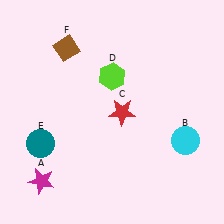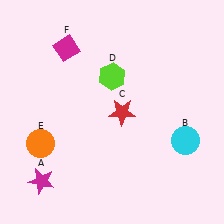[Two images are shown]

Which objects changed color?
E changed from teal to orange. F changed from brown to magenta.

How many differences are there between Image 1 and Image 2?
There are 2 differences between the two images.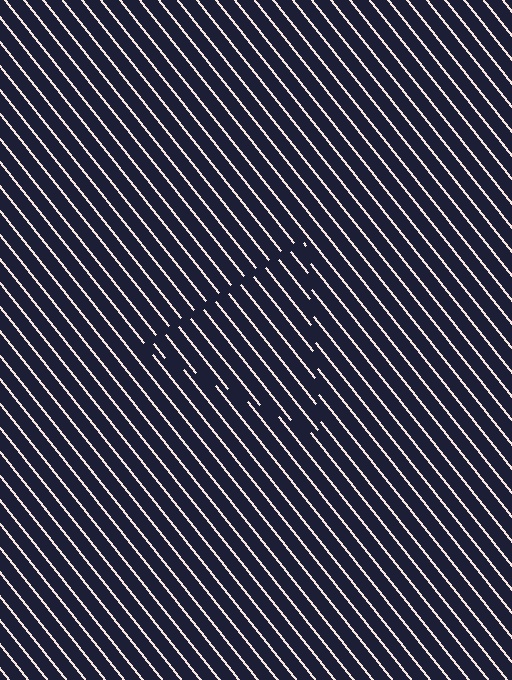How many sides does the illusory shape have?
3 sides — the line-ends trace a triangle.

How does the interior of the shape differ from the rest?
The interior of the shape contains the same grating, shifted by half a period — the contour is defined by the phase discontinuity where line-ends from the inner and outer gratings abut.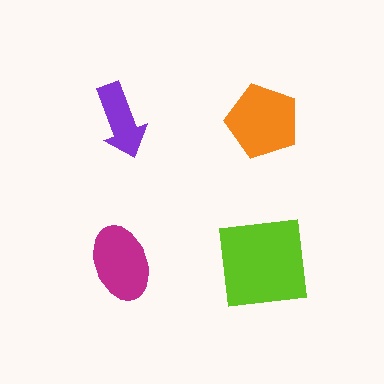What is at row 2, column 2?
A lime square.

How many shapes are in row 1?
2 shapes.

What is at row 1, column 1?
A purple arrow.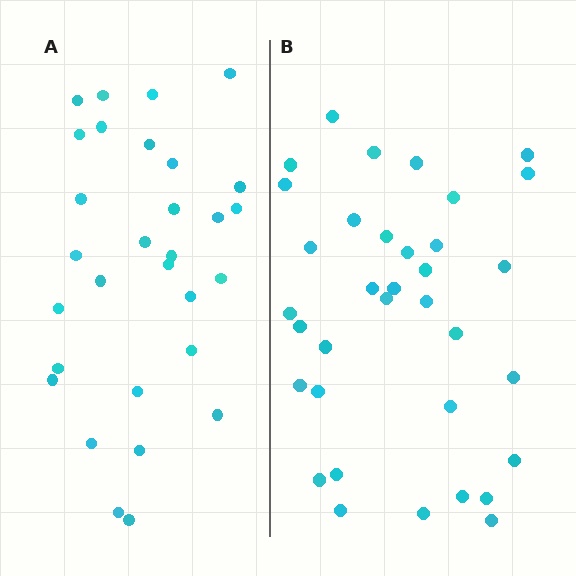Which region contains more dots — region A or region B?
Region B (the right region) has more dots.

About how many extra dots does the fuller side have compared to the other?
Region B has about 5 more dots than region A.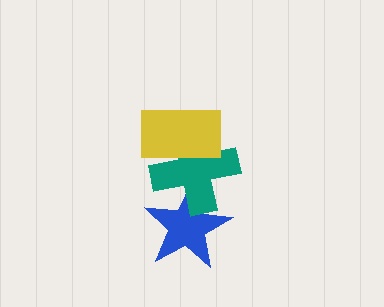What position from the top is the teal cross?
The teal cross is 2nd from the top.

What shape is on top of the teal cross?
The yellow rectangle is on top of the teal cross.